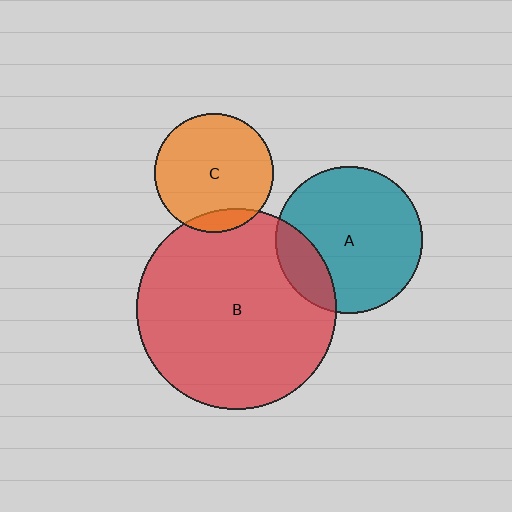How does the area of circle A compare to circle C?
Approximately 1.5 times.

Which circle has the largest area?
Circle B (red).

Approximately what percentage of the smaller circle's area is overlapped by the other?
Approximately 10%.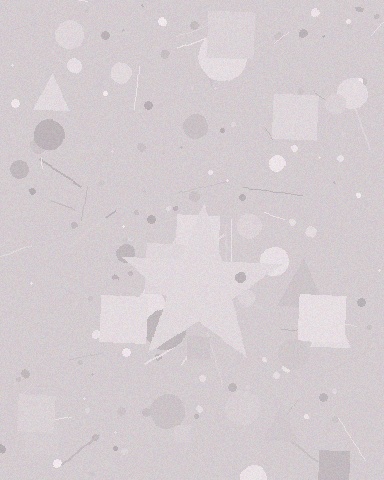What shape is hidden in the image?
A star is hidden in the image.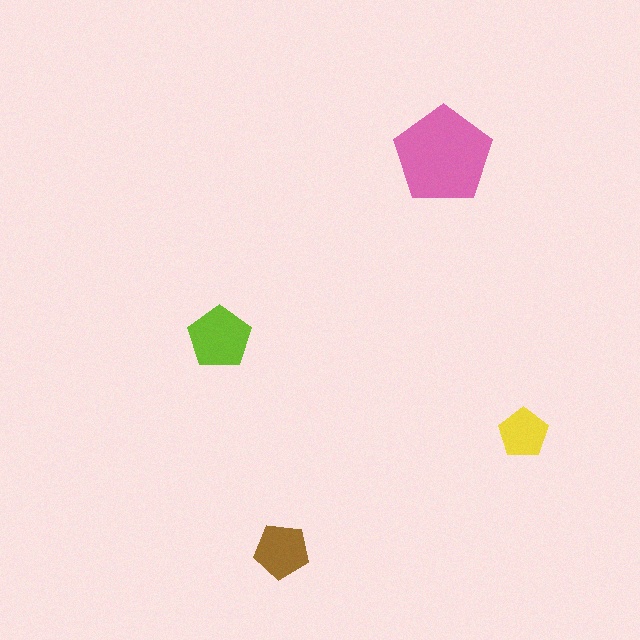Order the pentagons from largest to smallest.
the pink one, the lime one, the brown one, the yellow one.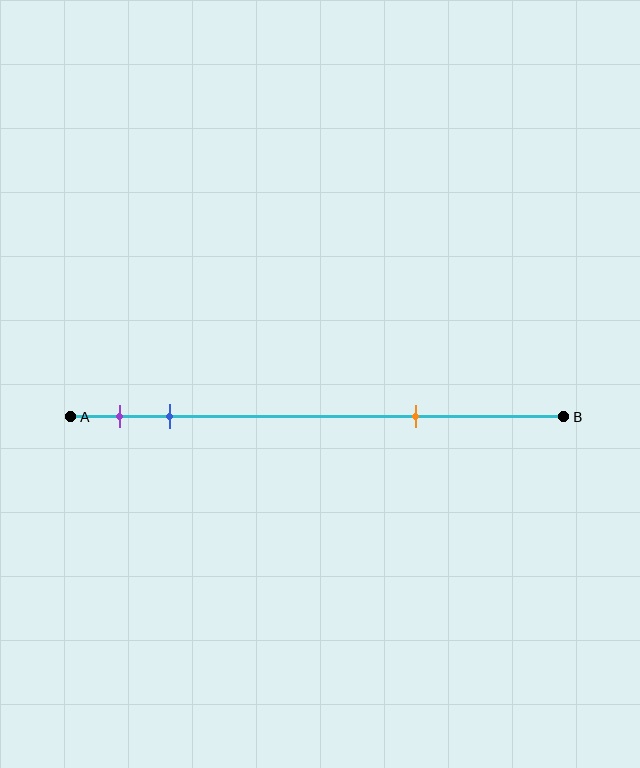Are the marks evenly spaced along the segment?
No, the marks are not evenly spaced.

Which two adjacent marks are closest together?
The purple and blue marks are the closest adjacent pair.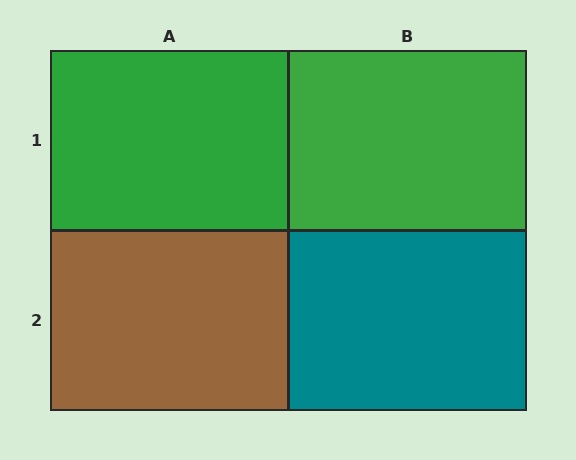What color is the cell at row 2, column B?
Teal.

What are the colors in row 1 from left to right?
Green, green.